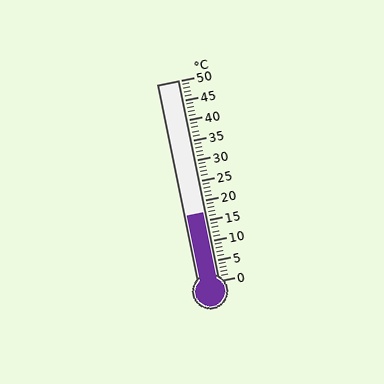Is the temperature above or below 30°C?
The temperature is below 30°C.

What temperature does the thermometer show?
The thermometer shows approximately 17°C.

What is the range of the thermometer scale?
The thermometer scale ranges from 0°C to 50°C.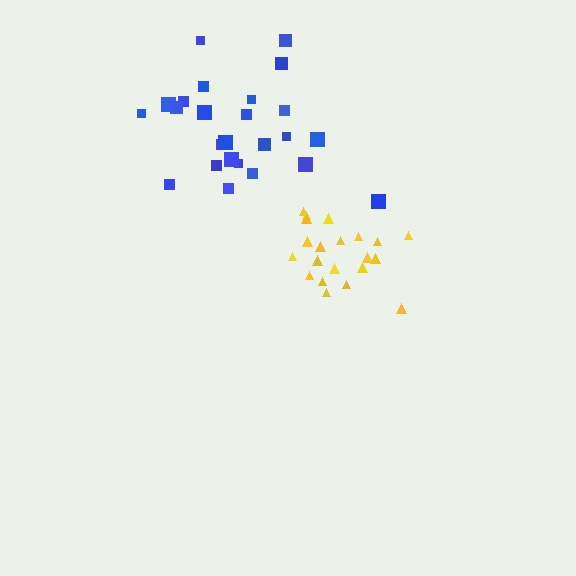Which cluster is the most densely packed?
Yellow.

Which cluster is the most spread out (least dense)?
Blue.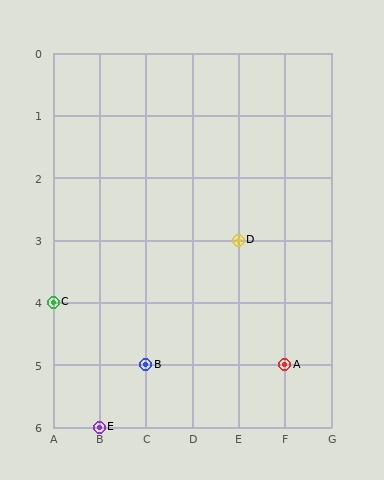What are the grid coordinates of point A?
Point A is at grid coordinates (F, 5).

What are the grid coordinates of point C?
Point C is at grid coordinates (A, 4).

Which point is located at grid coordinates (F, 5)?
Point A is at (F, 5).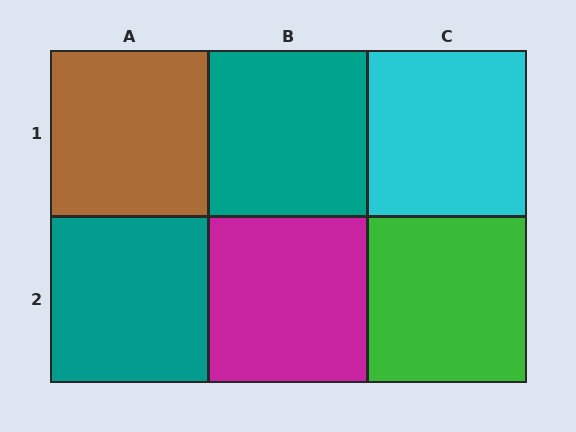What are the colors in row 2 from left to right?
Teal, magenta, green.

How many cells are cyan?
1 cell is cyan.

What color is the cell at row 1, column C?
Cyan.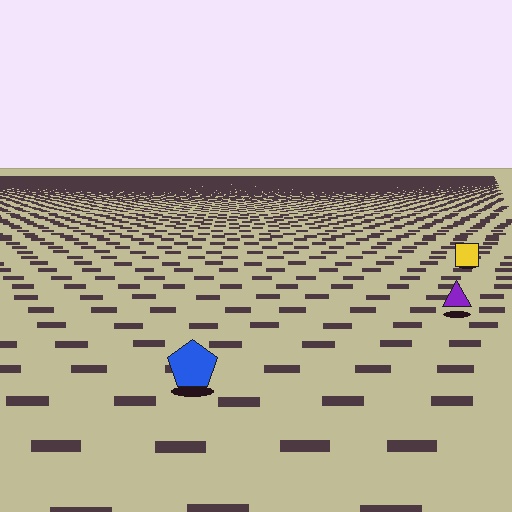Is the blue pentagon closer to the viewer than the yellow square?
Yes. The blue pentagon is closer — you can tell from the texture gradient: the ground texture is coarser near it.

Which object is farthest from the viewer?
The yellow square is farthest from the viewer. It appears smaller and the ground texture around it is denser.